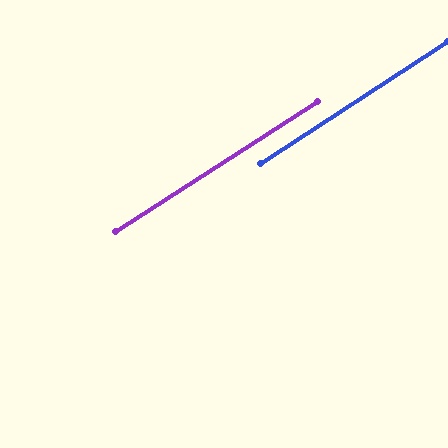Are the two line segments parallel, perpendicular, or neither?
Parallel — their directions differ by only 0.7°.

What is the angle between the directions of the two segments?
Approximately 1 degree.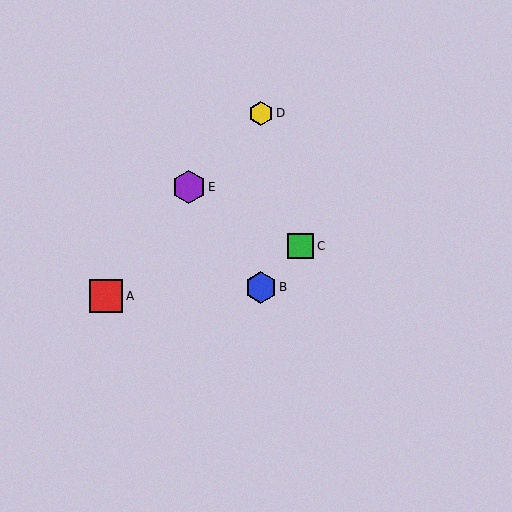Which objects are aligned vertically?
Objects B, D are aligned vertically.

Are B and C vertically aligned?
No, B is at x≈261 and C is at x≈301.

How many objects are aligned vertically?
2 objects (B, D) are aligned vertically.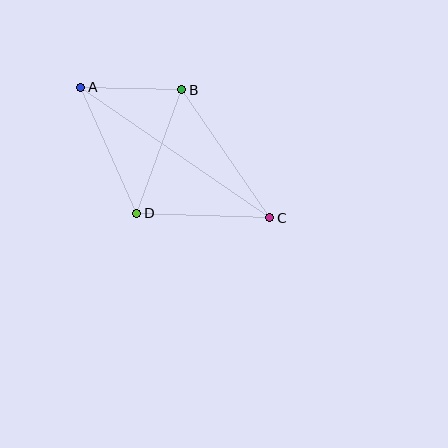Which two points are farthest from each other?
Points A and C are farthest from each other.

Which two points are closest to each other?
Points A and B are closest to each other.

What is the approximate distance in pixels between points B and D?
The distance between B and D is approximately 131 pixels.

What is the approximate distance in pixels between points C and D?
The distance between C and D is approximately 133 pixels.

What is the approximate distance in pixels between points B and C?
The distance between B and C is approximately 155 pixels.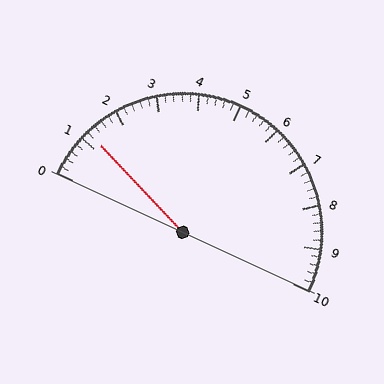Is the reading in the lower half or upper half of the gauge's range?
The reading is in the lower half of the range (0 to 10).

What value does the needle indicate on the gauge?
The needle indicates approximately 1.2.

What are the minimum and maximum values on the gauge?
The gauge ranges from 0 to 10.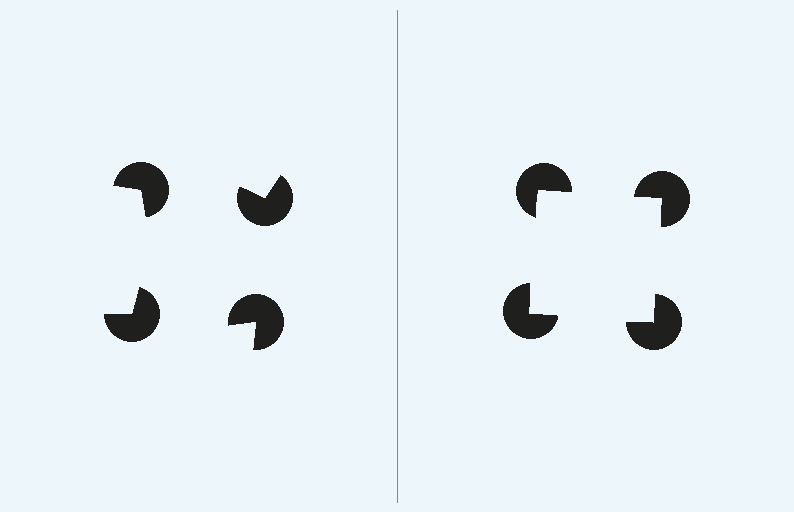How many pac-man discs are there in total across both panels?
8 — 4 on each side.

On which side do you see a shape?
An illusory square appears on the right side. On the left side the wedge cuts are rotated, so no coherent shape forms.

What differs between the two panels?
The pac-man discs are positioned identically on both sides; only the wedge orientations differ. On the right they align to a square; on the left they are misaligned.